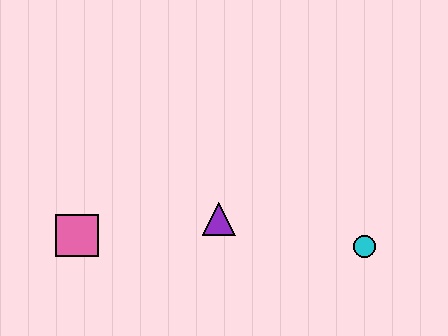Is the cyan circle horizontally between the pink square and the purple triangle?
No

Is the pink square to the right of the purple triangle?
No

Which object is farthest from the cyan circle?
The pink square is farthest from the cyan circle.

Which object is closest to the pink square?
The purple triangle is closest to the pink square.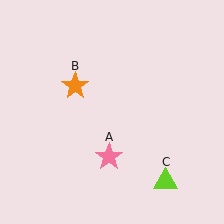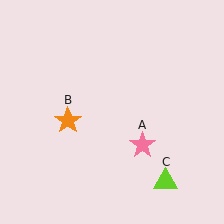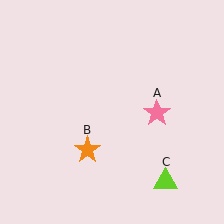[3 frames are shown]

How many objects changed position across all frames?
2 objects changed position: pink star (object A), orange star (object B).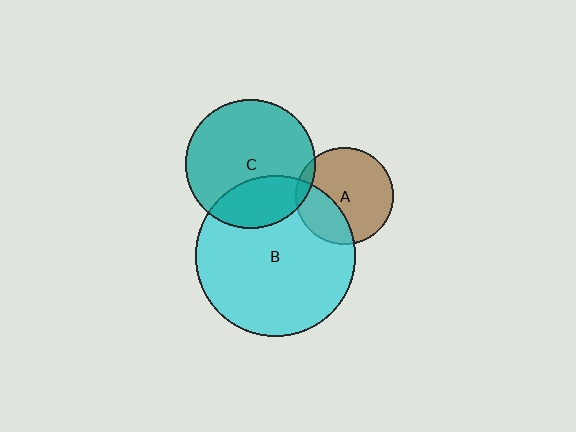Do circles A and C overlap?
Yes.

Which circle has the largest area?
Circle B (cyan).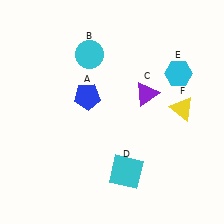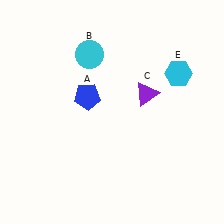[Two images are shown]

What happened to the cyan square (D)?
The cyan square (D) was removed in Image 2. It was in the bottom-right area of Image 1.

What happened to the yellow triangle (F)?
The yellow triangle (F) was removed in Image 2. It was in the top-right area of Image 1.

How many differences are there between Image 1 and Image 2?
There are 2 differences between the two images.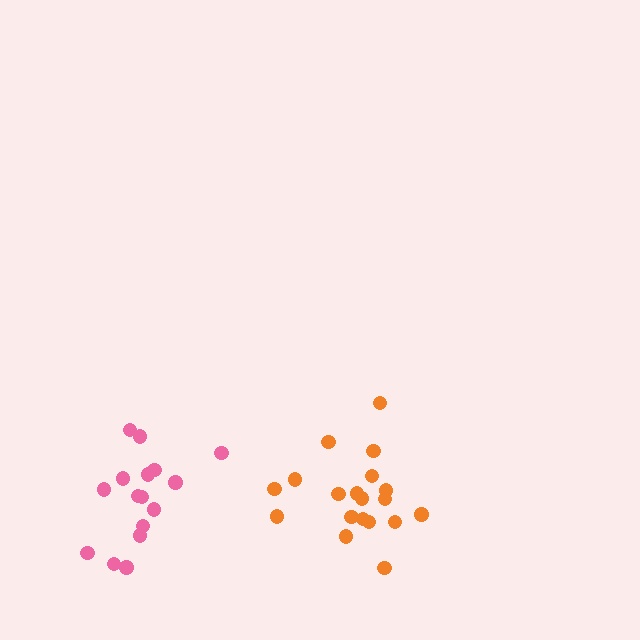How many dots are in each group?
Group 1: 16 dots, Group 2: 19 dots (35 total).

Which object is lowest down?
The pink cluster is bottommost.